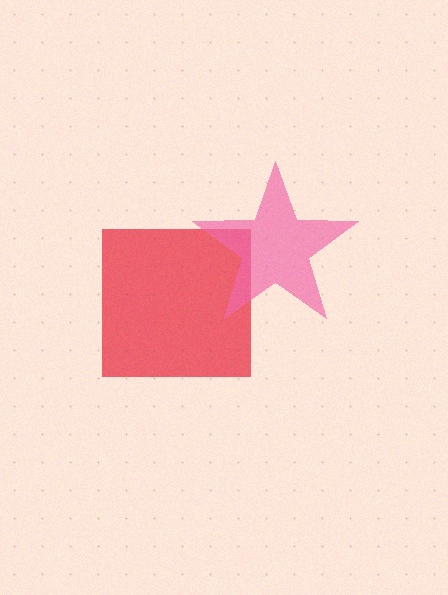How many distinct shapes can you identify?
There are 2 distinct shapes: a red square, a pink star.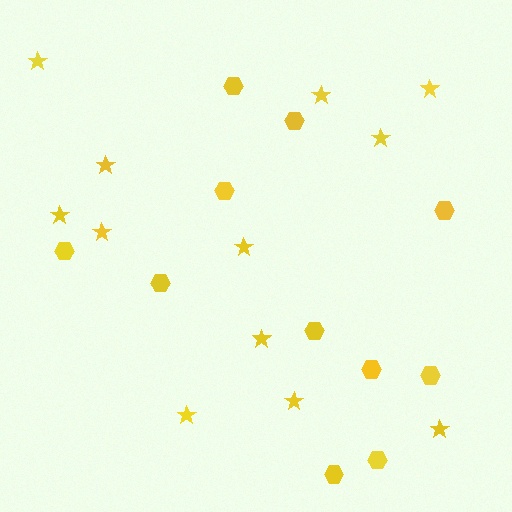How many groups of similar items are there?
There are 2 groups: one group of hexagons (11) and one group of stars (12).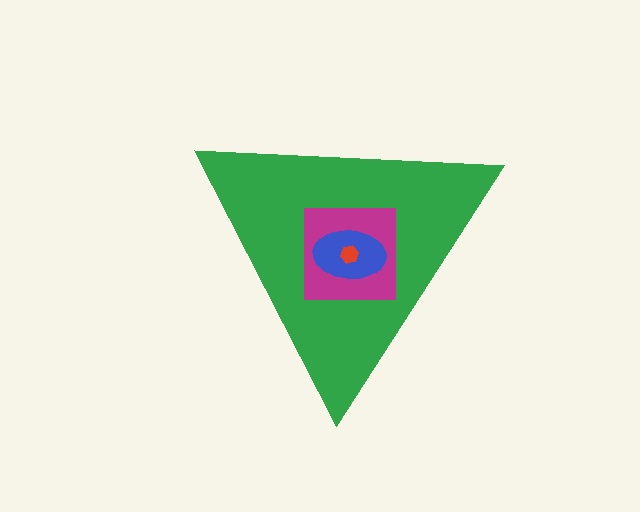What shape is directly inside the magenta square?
The blue ellipse.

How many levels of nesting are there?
4.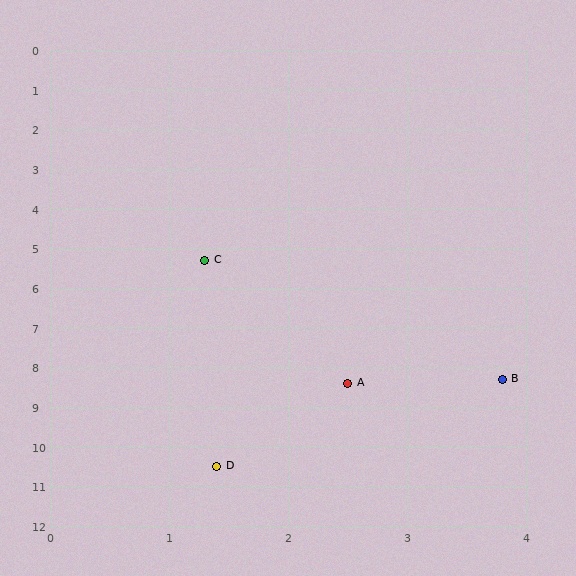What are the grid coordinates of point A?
Point A is at approximately (2.5, 8.4).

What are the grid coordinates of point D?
Point D is at approximately (1.4, 10.5).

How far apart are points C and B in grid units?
Points C and B are about 3.9 grid units apart.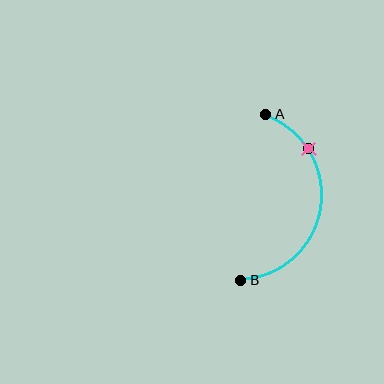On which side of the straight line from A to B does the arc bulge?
The arc bulges to the right of the straight line connecting A and B.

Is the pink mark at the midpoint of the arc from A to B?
No. The pink mark lies on the arc but is closer to endpoint A. The arc midpoint would be at the point on the curve equidistant along the arc from both A and B.